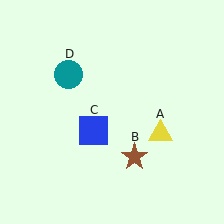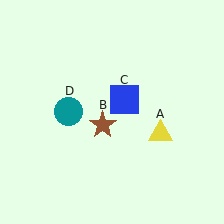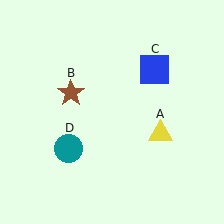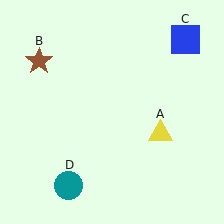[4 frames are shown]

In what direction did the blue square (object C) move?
The blue square (object C) moved up and to the right.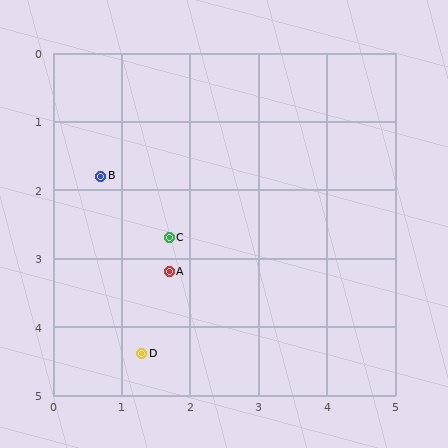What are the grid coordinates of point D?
Point D is at approximately (1.3, 4.4).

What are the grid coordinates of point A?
Point A is at approximately (1.7, 3.2).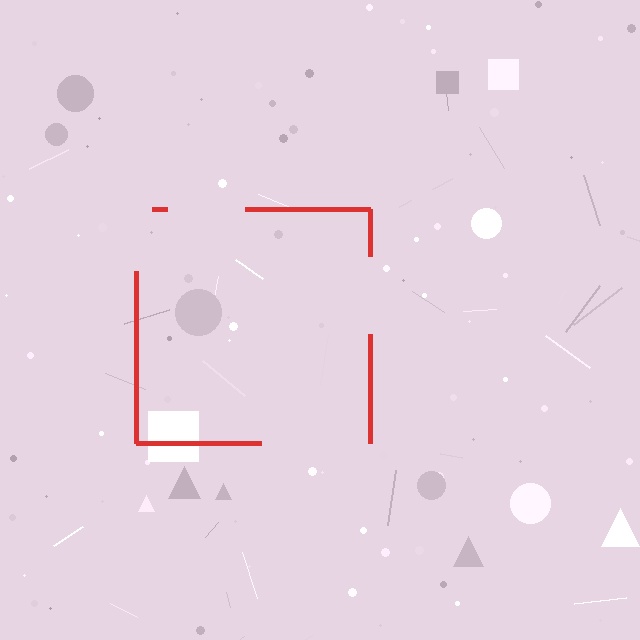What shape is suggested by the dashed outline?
The dashed outline suggests a square.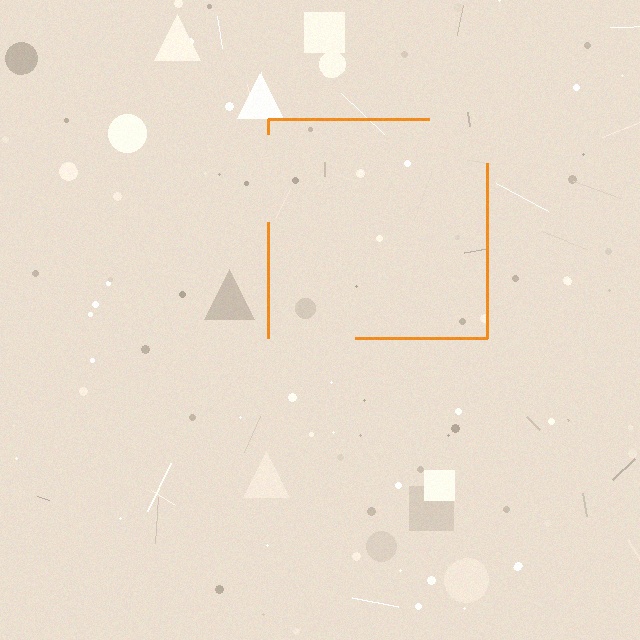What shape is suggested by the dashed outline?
The dashed outline suggests a square.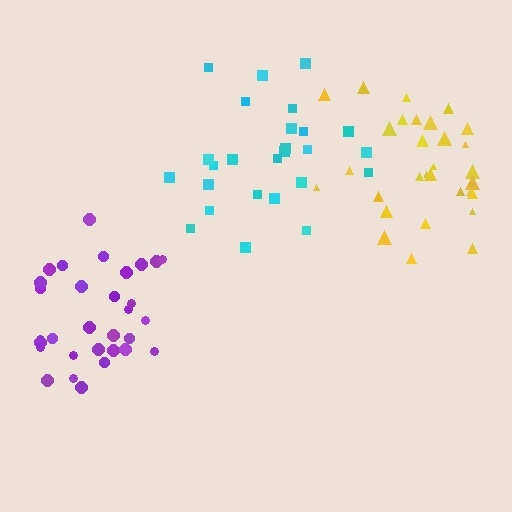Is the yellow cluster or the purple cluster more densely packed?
Yellow.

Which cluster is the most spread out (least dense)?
Cyan.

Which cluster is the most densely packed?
Yellow.